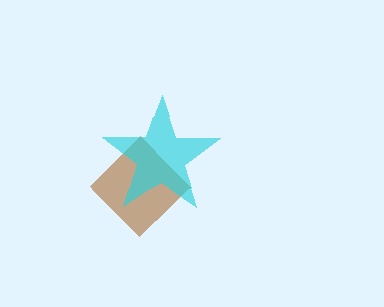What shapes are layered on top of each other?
The layered shapes are: a brown diamond, a cyan star.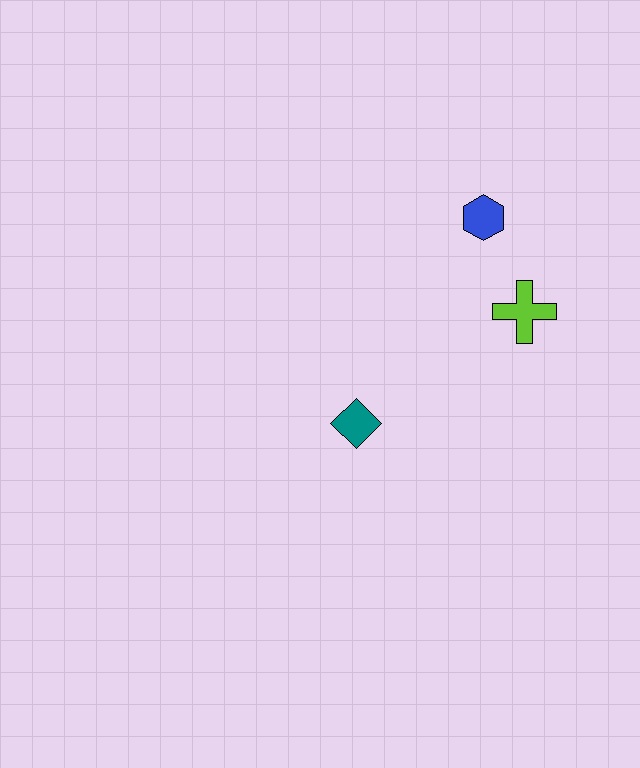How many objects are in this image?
There are 3 objects.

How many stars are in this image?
There are no stars.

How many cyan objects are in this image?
There are no cyan objects.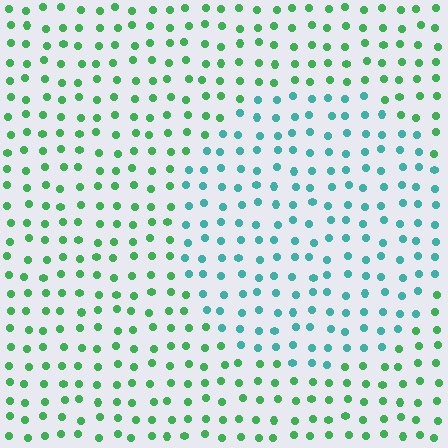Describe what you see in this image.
The image is filled with small green elements in a uniform arrangement. A circle-shaped region is visible where the elements are tinted to a slightly different hue, forming a subtle color boundary.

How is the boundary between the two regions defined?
The boundary is defined purely by a slight shift in hue (about 43 degrees). Spacing, size, and orientation are identical on both sides.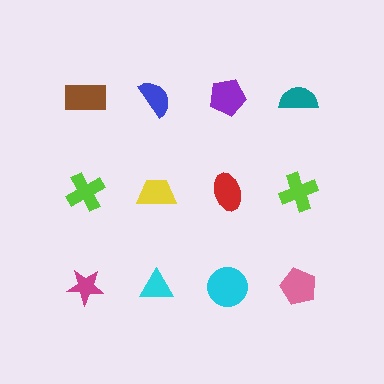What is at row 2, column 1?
A lime cross.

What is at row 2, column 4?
A lime cross.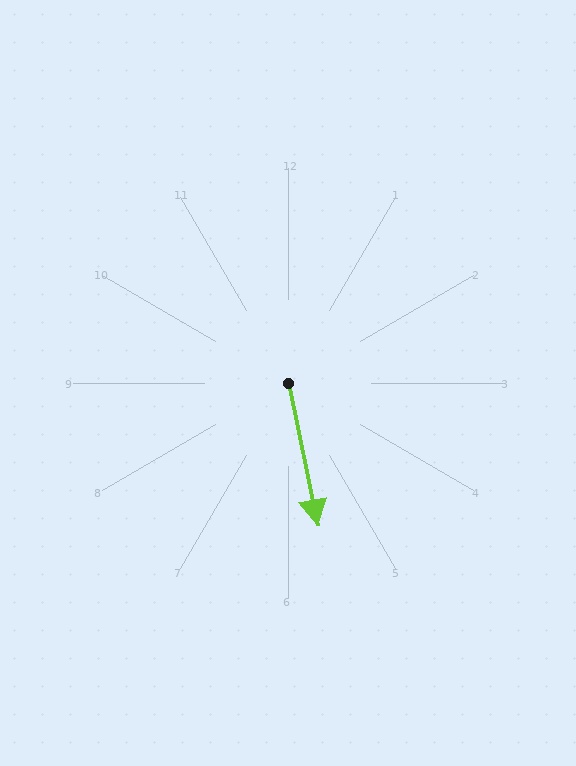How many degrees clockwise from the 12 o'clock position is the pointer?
Approximately 168 degrees.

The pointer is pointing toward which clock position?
Roughly 6 o'clock.